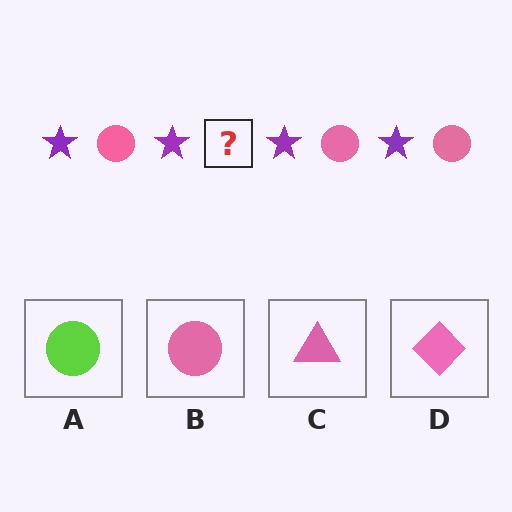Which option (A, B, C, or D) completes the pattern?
B.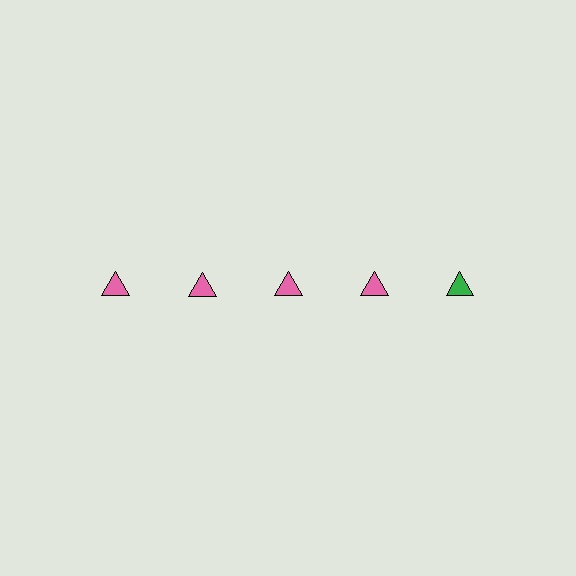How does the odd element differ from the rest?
It has a different color: green instead of pink.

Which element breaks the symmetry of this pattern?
The green triangle in the top row, rightmost column breaks the symmetry. All other shapes are pink triangles.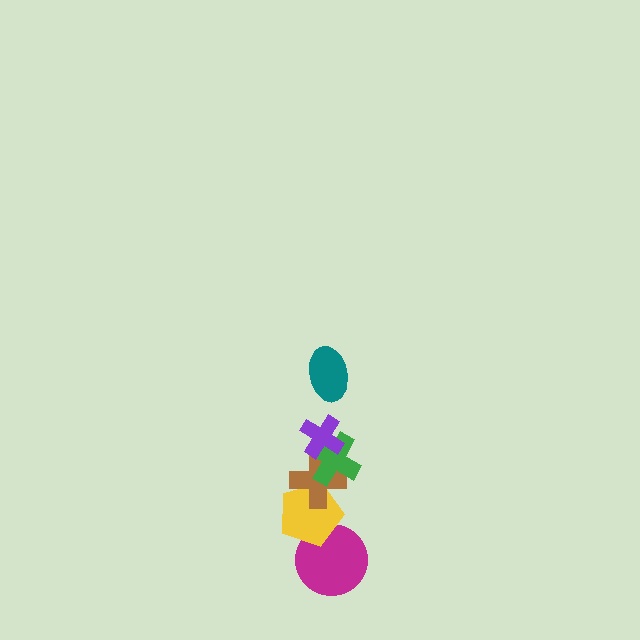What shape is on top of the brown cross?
The green cross is on top of the brown cross.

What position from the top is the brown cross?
The brown cross is 4th from the top.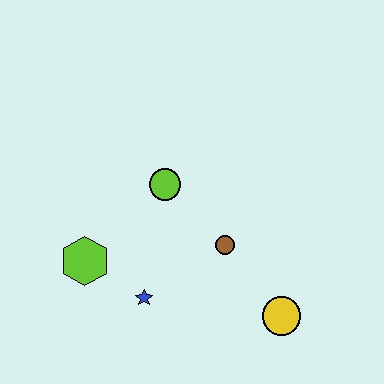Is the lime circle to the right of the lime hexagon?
Yes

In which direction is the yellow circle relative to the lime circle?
The yellow circle is below the lime circle.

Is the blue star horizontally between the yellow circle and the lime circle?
No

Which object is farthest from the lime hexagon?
The yellow circle is farthest from the lime hexagon.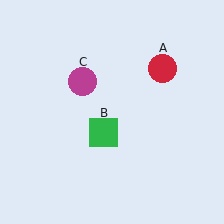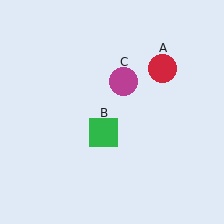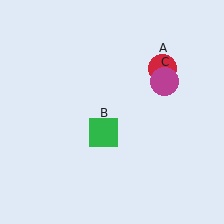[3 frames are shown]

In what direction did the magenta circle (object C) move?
The magenta circle (object C) moved right.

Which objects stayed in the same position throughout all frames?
Red circle (object A) and green square (object B) remained stationary.